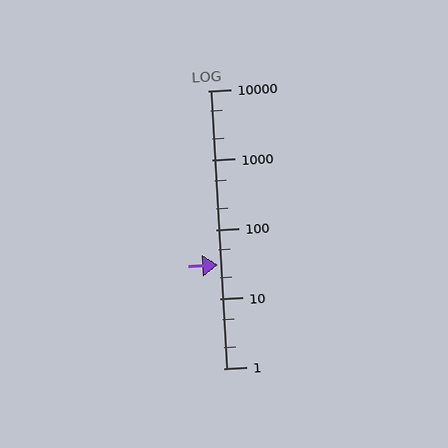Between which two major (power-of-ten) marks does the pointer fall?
The pointer is between 10 and 100.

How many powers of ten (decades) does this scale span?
The scale spans 4 decades, from 1 to 10000.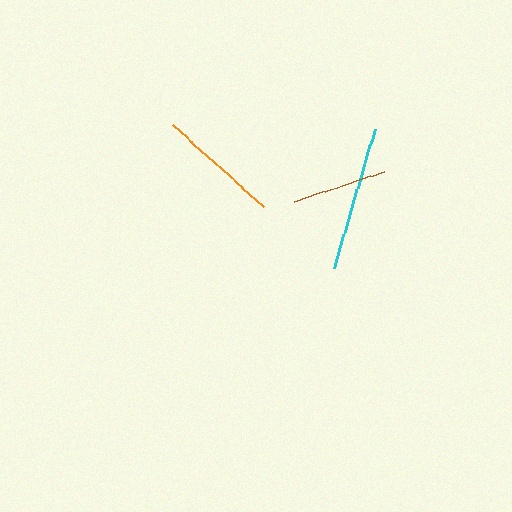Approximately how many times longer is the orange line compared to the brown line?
The orange line is approximately 1.3 times the length of the brown line.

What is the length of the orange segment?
The orange segment is approximately 123 pixels long.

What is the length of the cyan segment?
The cyan segment is approximately 145 pixels long.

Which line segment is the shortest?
The brown line is the shortest at approximately 94 pixels.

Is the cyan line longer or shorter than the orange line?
The cyan line is longer than the orange line.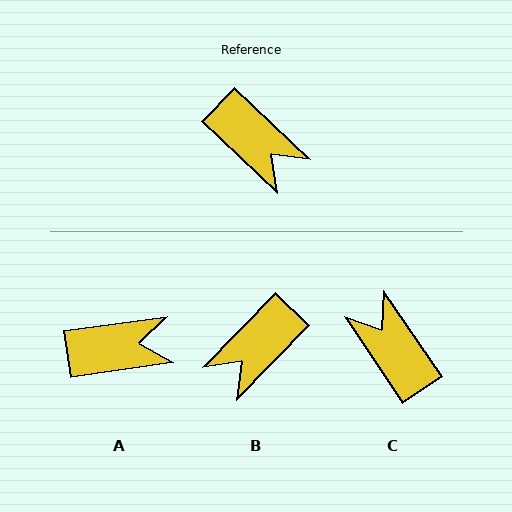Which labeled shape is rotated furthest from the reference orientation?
C, about 167 degrees away.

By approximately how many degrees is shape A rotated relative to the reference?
Approximately 51 degrees counter-clockwise.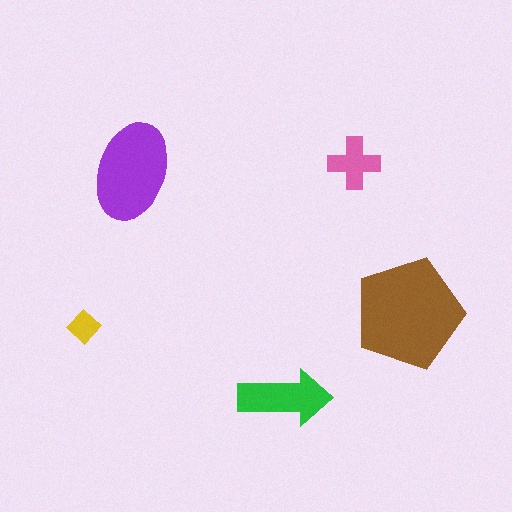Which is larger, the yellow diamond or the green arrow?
The green arrow.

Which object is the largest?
The brown pentagon.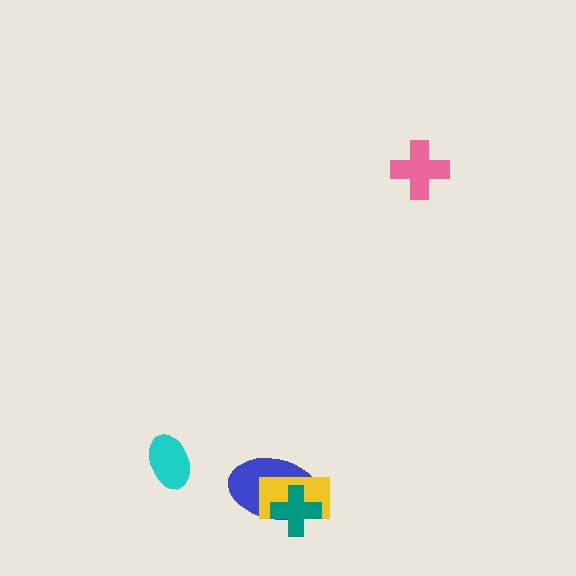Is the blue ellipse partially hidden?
Yes, it is partially covered by another shape.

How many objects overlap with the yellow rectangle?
2 objects overlap with the yellow rectangle.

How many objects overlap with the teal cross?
2 objects overlap with the teal cross.